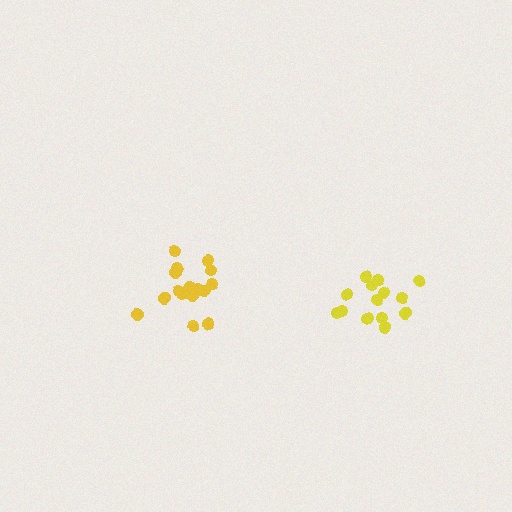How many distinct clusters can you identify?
There are 2 distinct clusters.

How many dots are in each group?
Group 1: 14 dots, Group 2: 16 dots (30 total).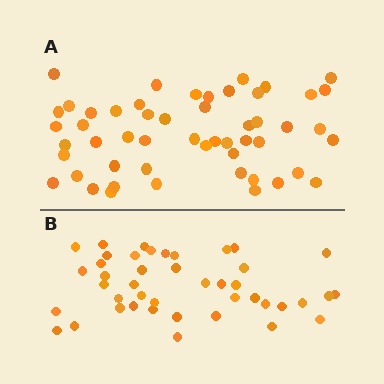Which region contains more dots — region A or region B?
Region A (the top region) has more dots.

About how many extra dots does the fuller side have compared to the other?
Region A has roughly 8 or so more dots than region B.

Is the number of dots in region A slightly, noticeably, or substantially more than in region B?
Region A has only slightly more — the two regions are fairly close. The ratio is roughly 1.2 to 1.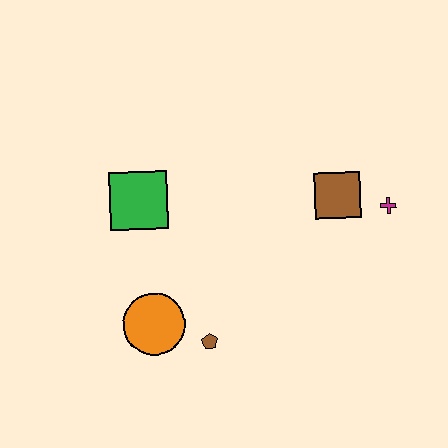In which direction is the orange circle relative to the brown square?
The orange circle is to the left of the brown square.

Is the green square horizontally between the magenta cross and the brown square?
No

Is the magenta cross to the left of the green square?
No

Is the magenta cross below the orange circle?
No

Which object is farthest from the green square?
The magenta cross is farthest from the green square.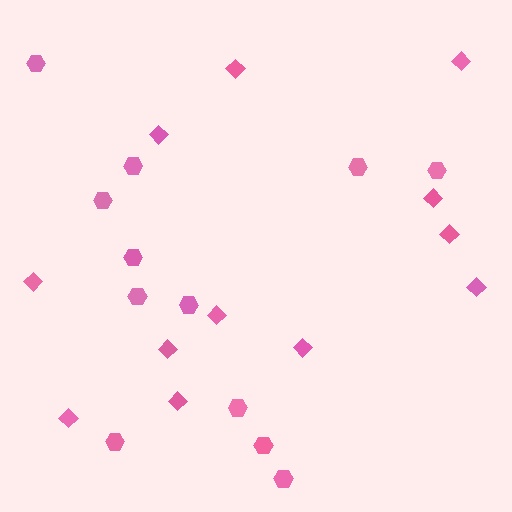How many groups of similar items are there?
There are 2 groups: one group of hexagons (12) and one group of diamonds (12).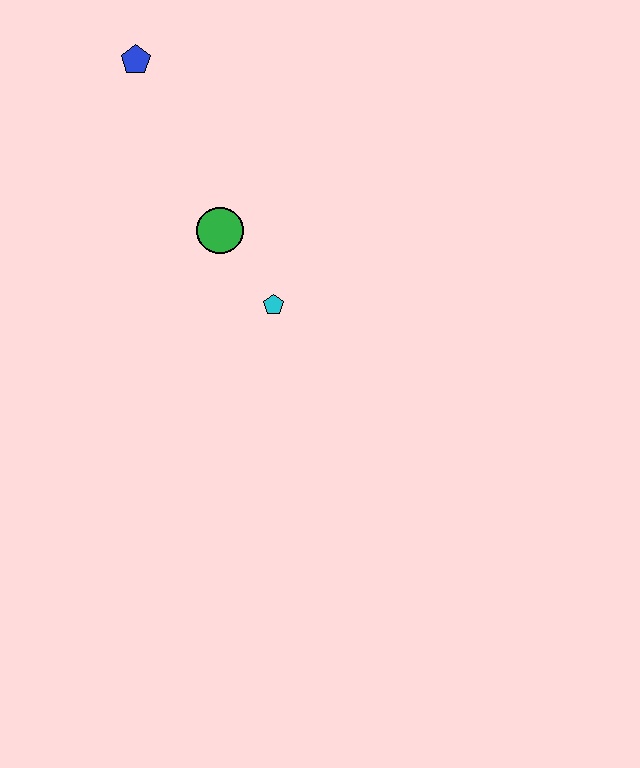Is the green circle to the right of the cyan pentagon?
No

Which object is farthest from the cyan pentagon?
The blue pentagon is farthest from the cyan pentagon.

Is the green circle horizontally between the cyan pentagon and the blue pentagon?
Yes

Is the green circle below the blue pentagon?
Yes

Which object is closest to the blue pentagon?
The green circle is closest to the blue pentagon.